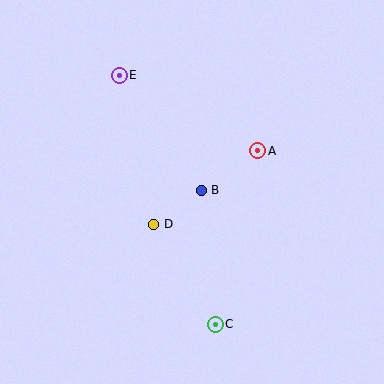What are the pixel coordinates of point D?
Point D is at (154, 224).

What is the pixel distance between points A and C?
The distance between A and C is 179 pixels.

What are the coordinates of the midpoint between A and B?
The midpoint between A and B is at (230, 171).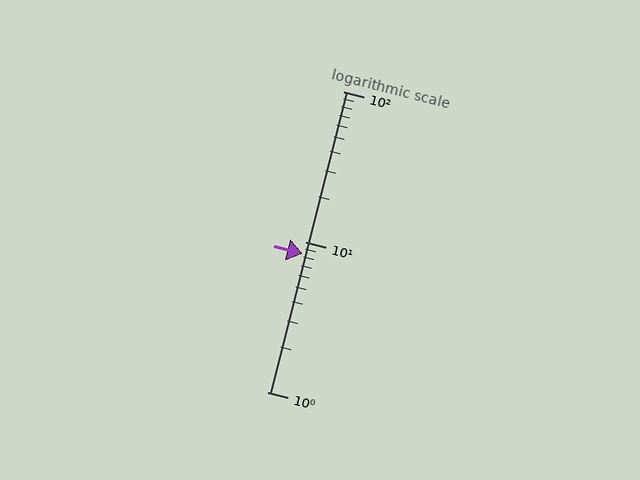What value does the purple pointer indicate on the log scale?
The pointer indicates approximately 8.3.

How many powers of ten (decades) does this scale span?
The scale spans 2 decades, from 1 to 100.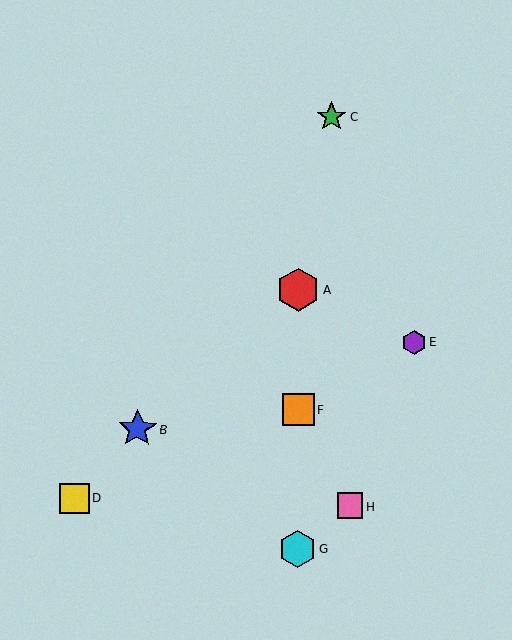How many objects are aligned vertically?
3 objects (A, F, G) are aligned vertically.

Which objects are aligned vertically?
Objects A, F, G are aligned vertically.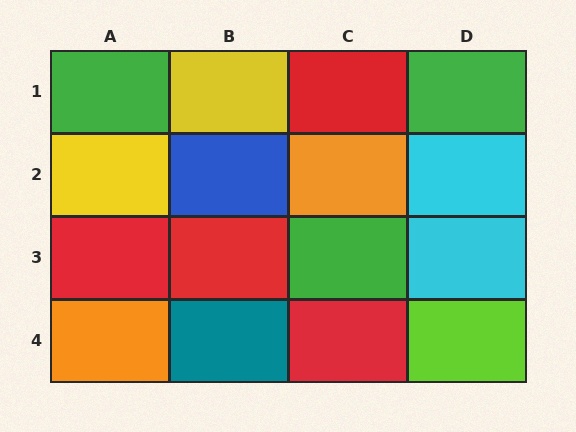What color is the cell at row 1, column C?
Red.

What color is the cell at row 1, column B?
Yellow.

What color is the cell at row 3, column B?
Red.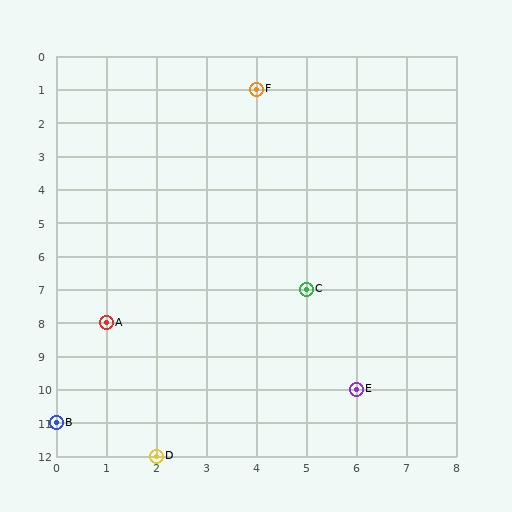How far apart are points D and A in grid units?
Points D and A are 1 column and 4 rows apart (about 4.1 grid units diagonally).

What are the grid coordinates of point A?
Point A is at grid coordinates (1, 8).